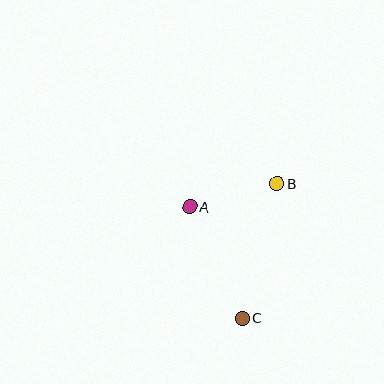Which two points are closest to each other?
Points A and B are closest to each other.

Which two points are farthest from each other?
Points B and C are farthest from each other.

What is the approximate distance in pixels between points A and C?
The distance between A and C is approximately 123 pixels.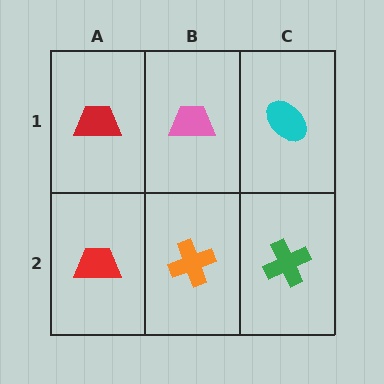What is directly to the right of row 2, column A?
An orange cross.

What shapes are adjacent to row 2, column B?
A pink trapezoid (row 1, column B), a red trapezoid (row 2, column A), a green cross (row 2, column C).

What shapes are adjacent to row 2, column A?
A red trapezoid (row 1, column A), an orange cross (row 2, column B).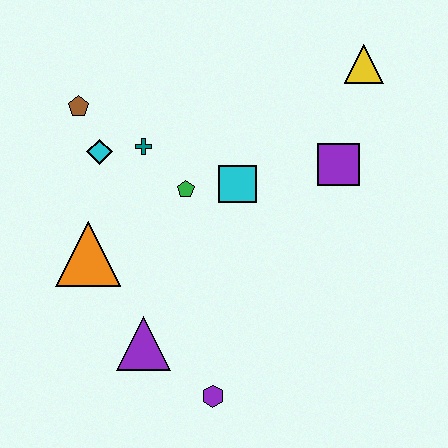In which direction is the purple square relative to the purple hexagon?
The purple square is above the purple hexagon.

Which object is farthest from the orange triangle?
The yellow triangle is farthest from the orange triangle.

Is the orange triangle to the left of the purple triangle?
Yes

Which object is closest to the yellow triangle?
The purple square is closest to the yellow triangle.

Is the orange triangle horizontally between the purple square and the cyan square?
No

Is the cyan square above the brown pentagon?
No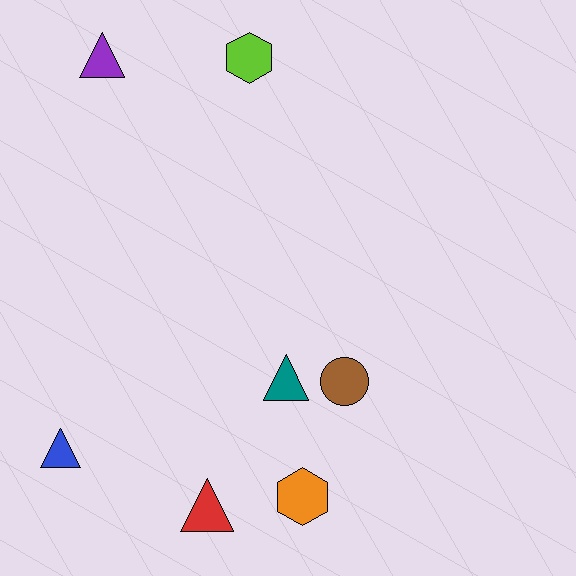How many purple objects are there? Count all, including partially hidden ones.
There is 1 purple object.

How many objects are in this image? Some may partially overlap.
There are 7 objects.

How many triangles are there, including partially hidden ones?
There are 4 triangles.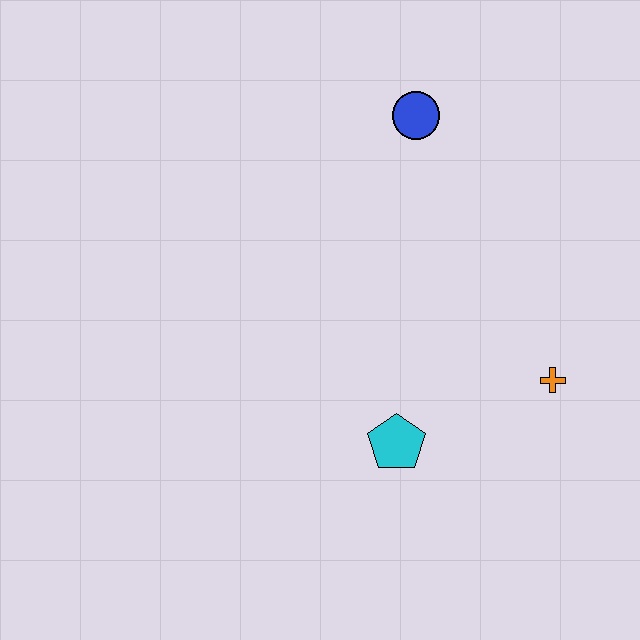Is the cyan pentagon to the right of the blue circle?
No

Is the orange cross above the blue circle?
No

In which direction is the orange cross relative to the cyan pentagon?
The orange cross is to the right of the cyan pentagon.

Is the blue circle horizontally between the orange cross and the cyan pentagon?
Yes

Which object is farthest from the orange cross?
The blue circle is farthest from the orange cross.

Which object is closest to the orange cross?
The cyan pentagon is closest to the orange cross.